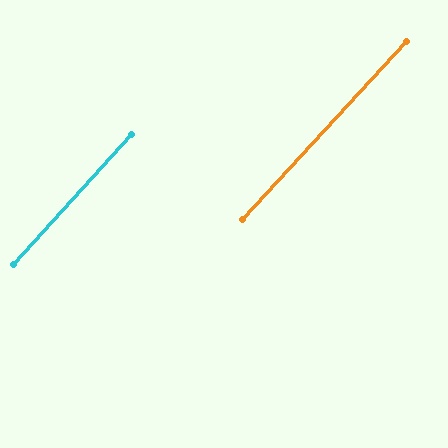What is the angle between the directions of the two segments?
Approximately 0 degrees.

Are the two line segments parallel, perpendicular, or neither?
Parallel — their directions differ by only 0.2°.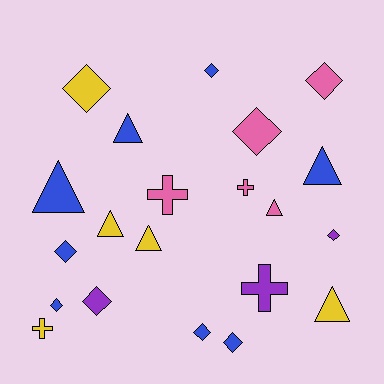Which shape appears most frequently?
Diamond, with 10 objects.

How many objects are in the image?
There are 21 objects.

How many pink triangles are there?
There is 1 pink triangle.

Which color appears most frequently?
Blue, with 8 objects.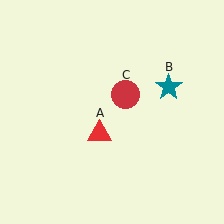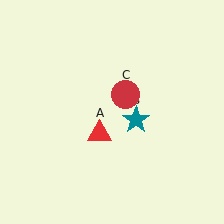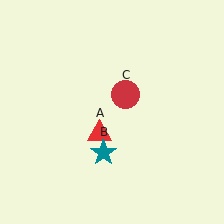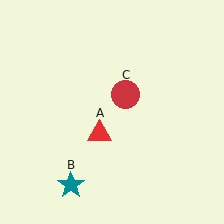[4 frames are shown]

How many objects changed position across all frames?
1 object changed position: teal star (object B).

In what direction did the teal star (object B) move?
The teal star (object B) moved down and to the left.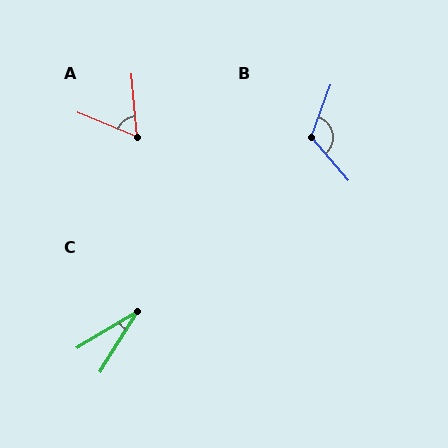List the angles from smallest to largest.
C (27°), A (63°), B (119°).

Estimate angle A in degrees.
Approximately 63 degrees.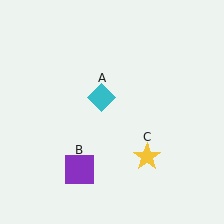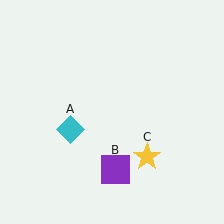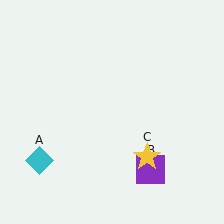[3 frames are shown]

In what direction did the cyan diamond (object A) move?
The cyan diamond (object A) moved down and to the left.